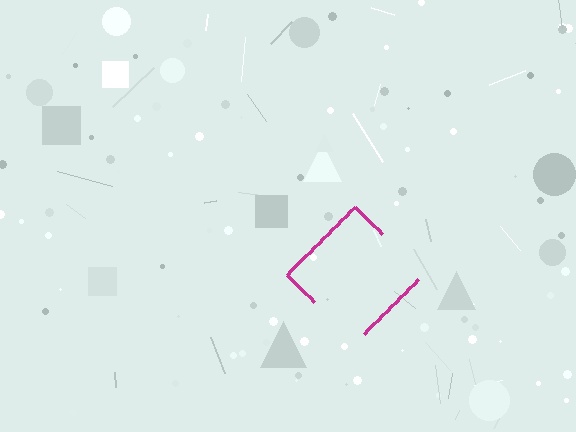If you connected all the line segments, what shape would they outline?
They would outline a diamond.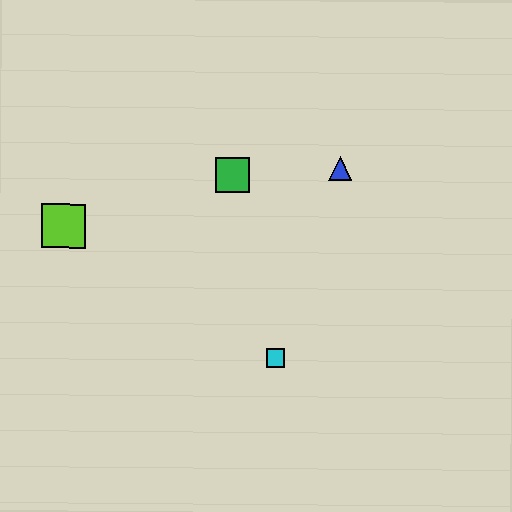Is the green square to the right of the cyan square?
No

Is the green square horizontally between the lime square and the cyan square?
Yes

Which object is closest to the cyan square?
The green square is closest to the cyan square.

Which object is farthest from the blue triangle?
The lime square is farthest from the blue triangle.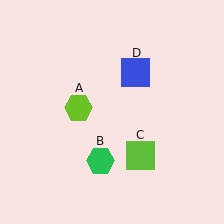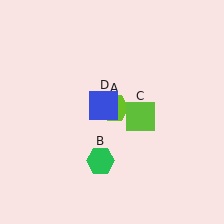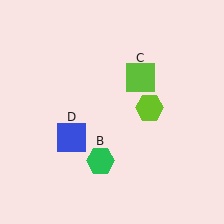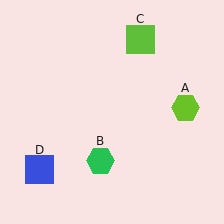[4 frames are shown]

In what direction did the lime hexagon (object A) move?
The lime hexagon (object A) moved right.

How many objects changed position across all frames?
3 objects changed position: lime hexagon (object A), lime square (object C), blue square (object D).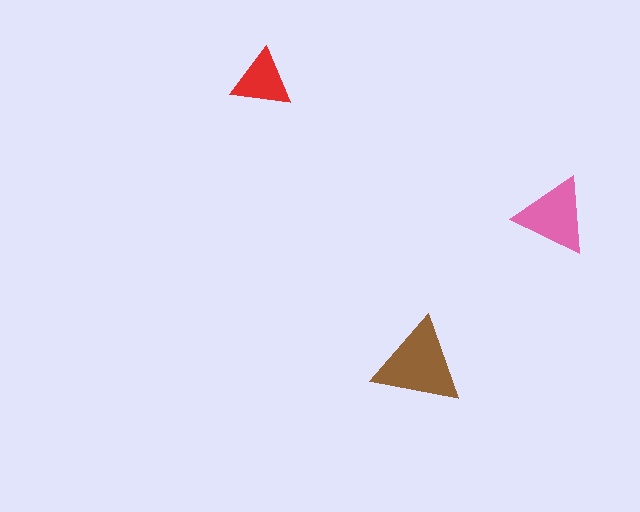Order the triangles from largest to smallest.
the brown one, the pink one, the red one.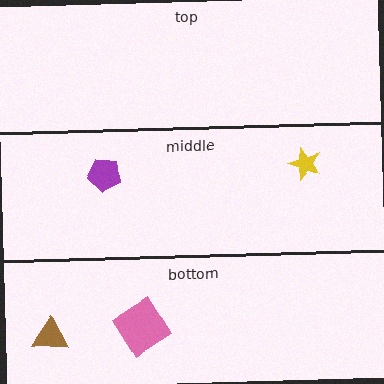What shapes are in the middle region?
The purple pentagon, the yellow star.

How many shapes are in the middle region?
2.